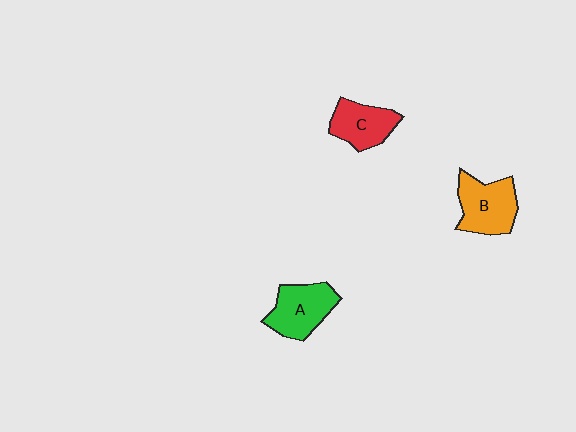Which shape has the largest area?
Shape B (orange).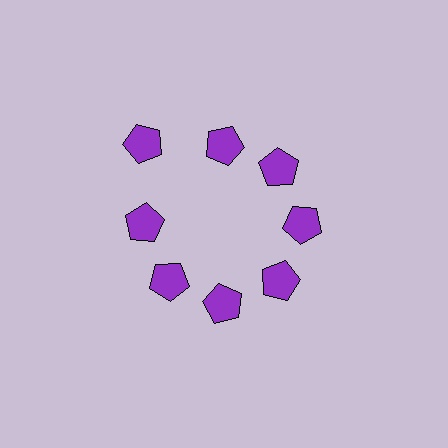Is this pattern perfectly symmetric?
No. The 8 purple pentagons are arranged in a ring, but one element near the 10 o'clock position is pushed outward from the center, breaking the 8-fold rotational symmetry.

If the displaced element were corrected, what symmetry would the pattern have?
It would have 8-fold rotational symmetry — the pattern would map onto itself every 45 degrees.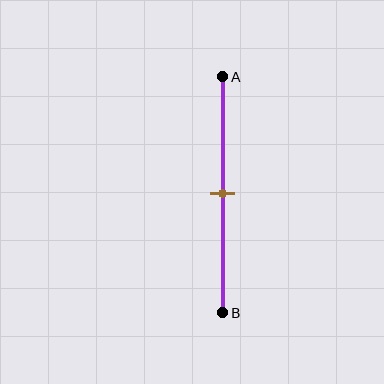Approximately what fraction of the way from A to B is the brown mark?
The brown mark is approximately 50% of the way from A to B.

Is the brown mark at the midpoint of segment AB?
Yes, the mark is approximately at the midpoint.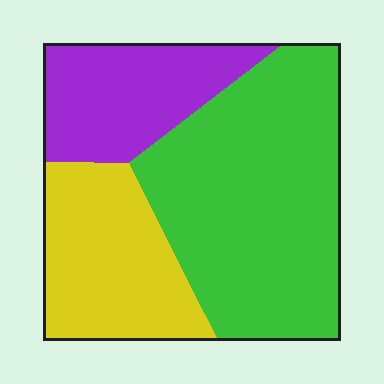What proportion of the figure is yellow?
Yellow takes up between a sixth and a third of the figure.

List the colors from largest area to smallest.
From largest to smallest: green, yellow, purple.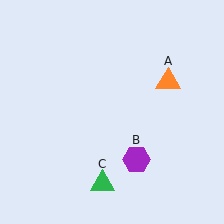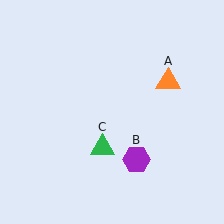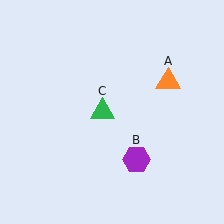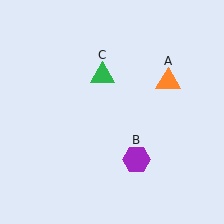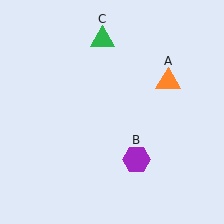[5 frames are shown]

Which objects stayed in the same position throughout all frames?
Orange triangle (object A) and purple hexagon (object B) remained stationary.